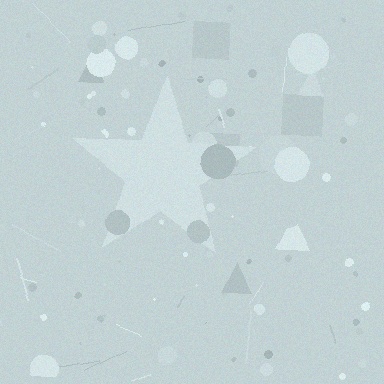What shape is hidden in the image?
A star is hidden in the image.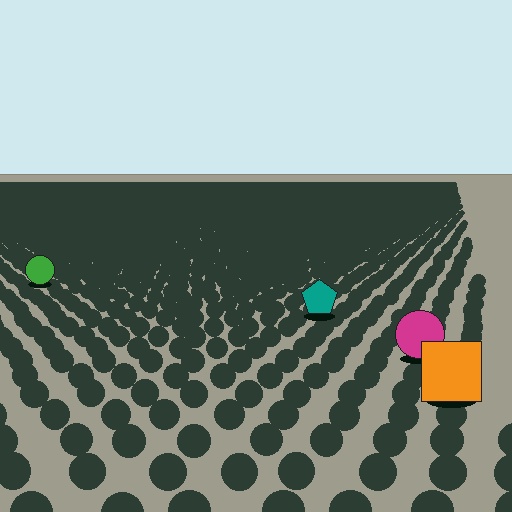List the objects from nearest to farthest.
From nearest to farthest: the orange square, the magenta circle, the teal pentagon, the green circle.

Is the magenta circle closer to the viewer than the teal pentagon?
Yes. The magenta circle is closer — you can tell from the texture gradient: the ground texture is coarser near it.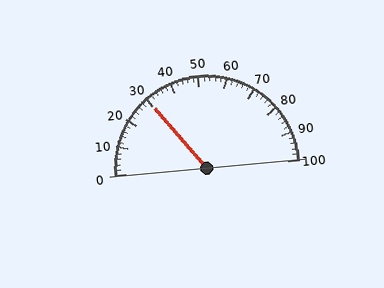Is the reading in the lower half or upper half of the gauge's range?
The reading is in the lower half of the range (0 to 100).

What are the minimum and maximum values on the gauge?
The gauge ranges from 0 to 100.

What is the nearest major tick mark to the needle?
The nearest major tick mark is 30.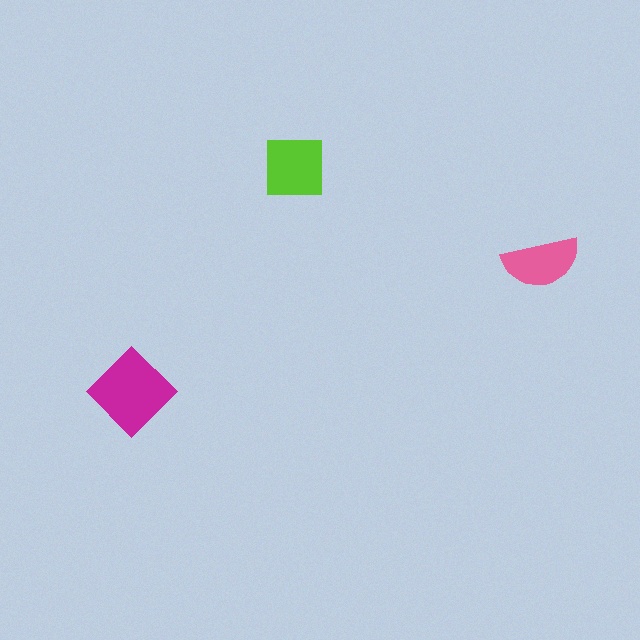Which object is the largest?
The magenta diamond.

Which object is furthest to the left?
The magenta diamond is leftmost.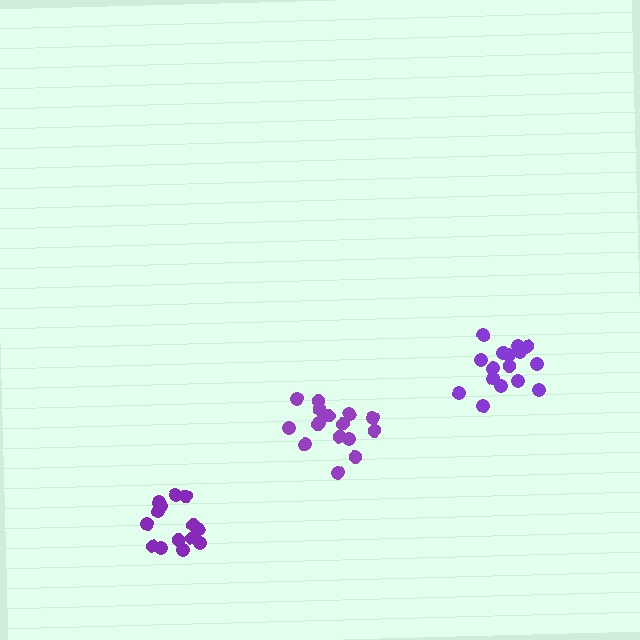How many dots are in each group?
Group 1: 17 dots, Group 2: 14 dots, Group 3: 17 dots (48 total).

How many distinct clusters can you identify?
There are 3 distinct clusters.